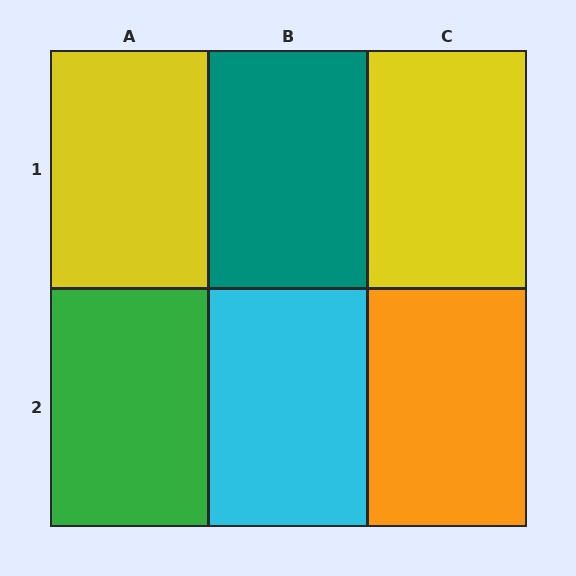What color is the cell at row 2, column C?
Orange.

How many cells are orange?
1 cell is orange.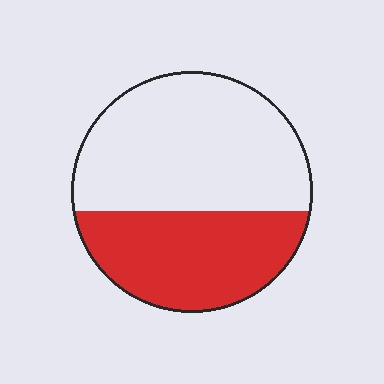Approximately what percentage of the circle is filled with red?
Approximately 40%.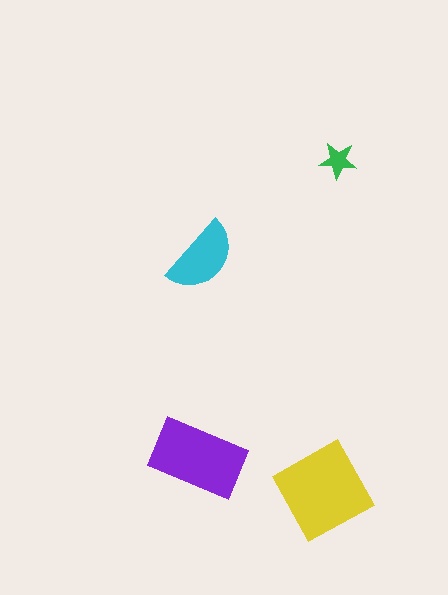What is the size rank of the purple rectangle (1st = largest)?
2nd.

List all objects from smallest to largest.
The green star, the cyan semicircle, the purple rectangle, the yellow diamond.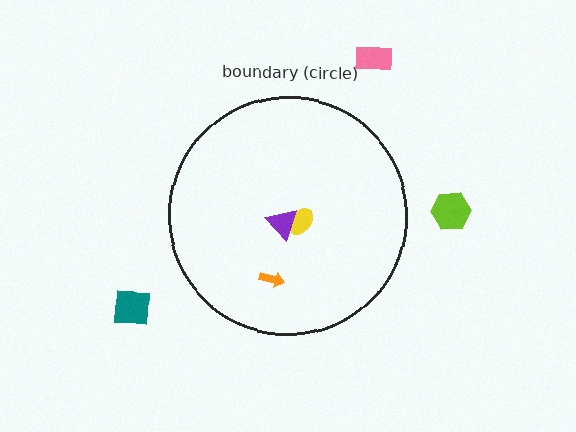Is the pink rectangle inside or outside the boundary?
Outside.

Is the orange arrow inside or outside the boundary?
Inside.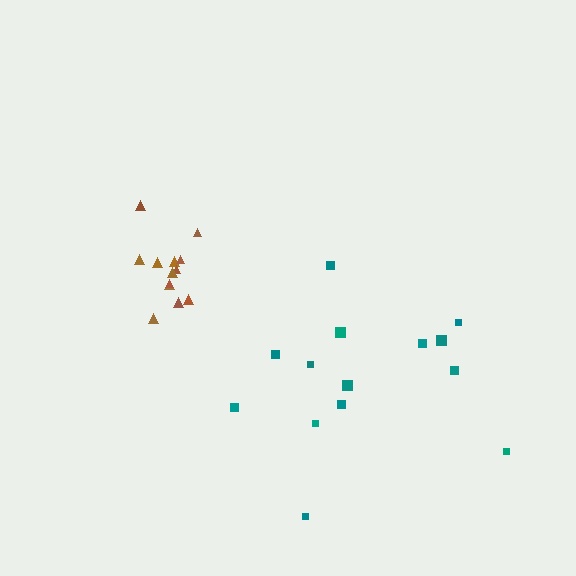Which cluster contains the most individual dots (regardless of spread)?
Teal (14).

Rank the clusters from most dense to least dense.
brown, teal.